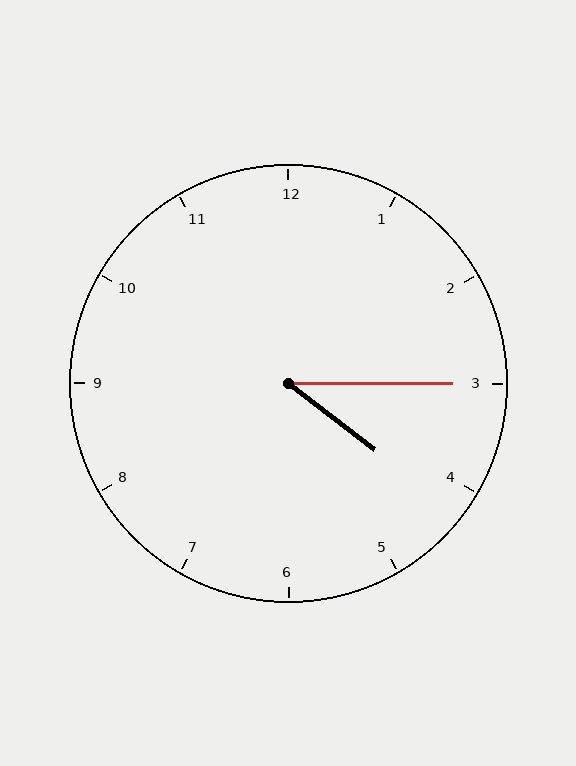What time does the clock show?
4:15.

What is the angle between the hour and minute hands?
Approximately 38 degrees.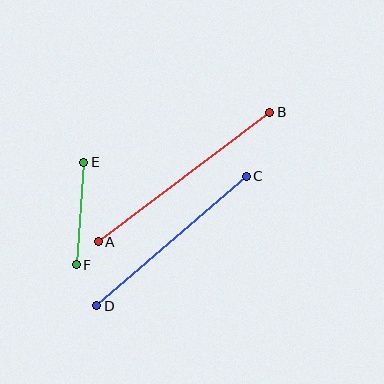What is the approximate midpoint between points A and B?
The midpoint is at approximately (184, 177) pixels.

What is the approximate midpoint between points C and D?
The midpoint is at approximately (171, 241) pixels.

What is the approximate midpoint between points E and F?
The midpoint is at approximately (80, 214) pixels.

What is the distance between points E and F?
The distance is approximately 103 pixels.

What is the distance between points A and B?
The distance is approximately 215 pixels.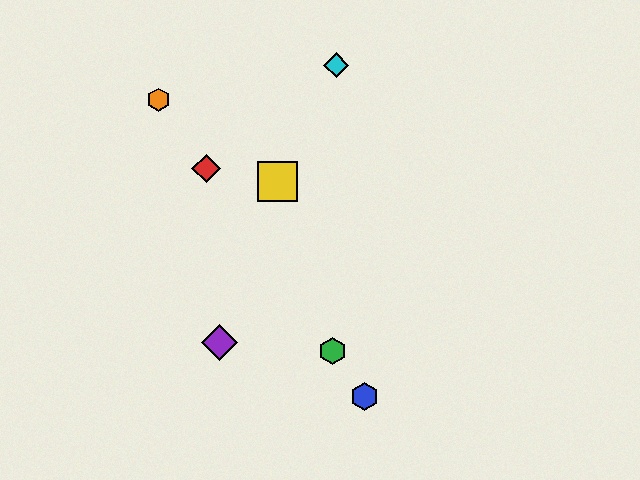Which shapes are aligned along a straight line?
The red diamond, the blue hexagon, the green hexagon, the orange hexagon are aligned along a straight line.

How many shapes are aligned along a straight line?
4 shapes (the red diamond, the blue hexagon, the green hexagon, the orange hexagon) are aligned along a straight line.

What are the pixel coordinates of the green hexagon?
The green hexagon is at (333, 351).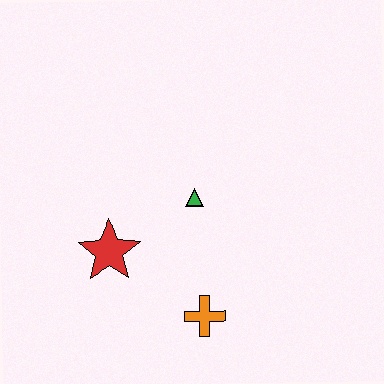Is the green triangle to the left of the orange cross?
Yes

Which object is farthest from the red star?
The orange cross is farthest from the red star.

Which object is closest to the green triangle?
The red star is closest to the green triangle.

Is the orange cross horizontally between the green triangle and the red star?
No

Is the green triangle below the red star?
No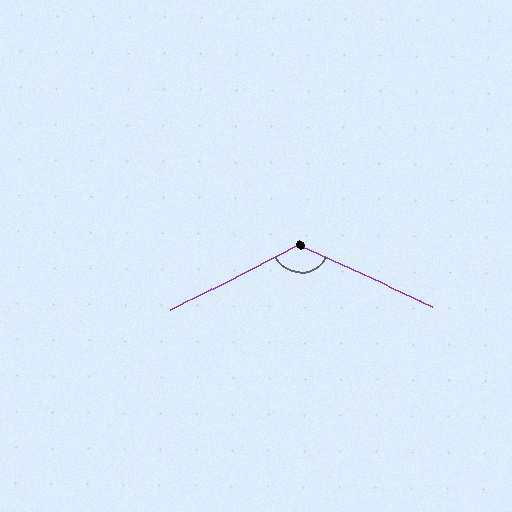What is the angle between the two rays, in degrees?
Approximately 128 degrees.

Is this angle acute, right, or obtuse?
It is obtuse.